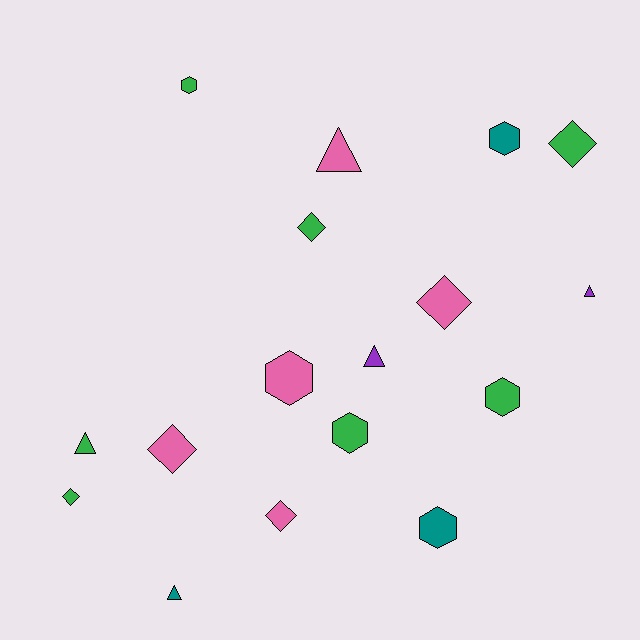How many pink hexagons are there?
There is 1 pink hexagon.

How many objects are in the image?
There are 17 objects.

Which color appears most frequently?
Green, with 7 objects.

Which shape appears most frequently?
Diamond, with 6 objects.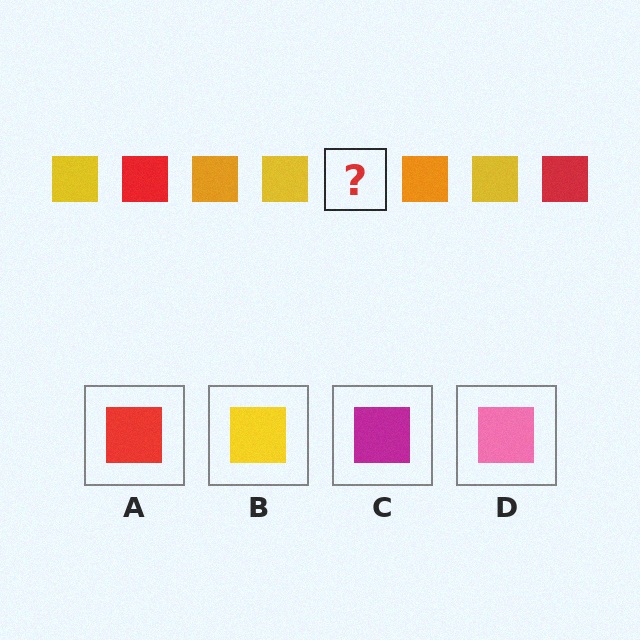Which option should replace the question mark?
Option A.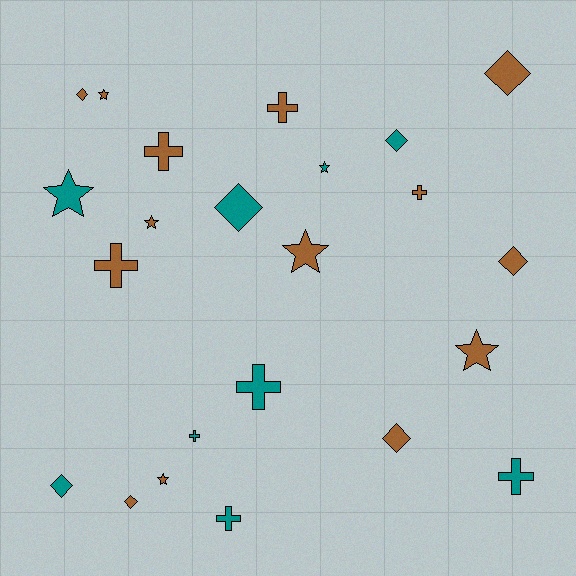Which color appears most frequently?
Brown, with 14 objects.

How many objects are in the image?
There are 23 objects.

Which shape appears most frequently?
Cross, with 8 objects.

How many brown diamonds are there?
There are 5 brown diamonds.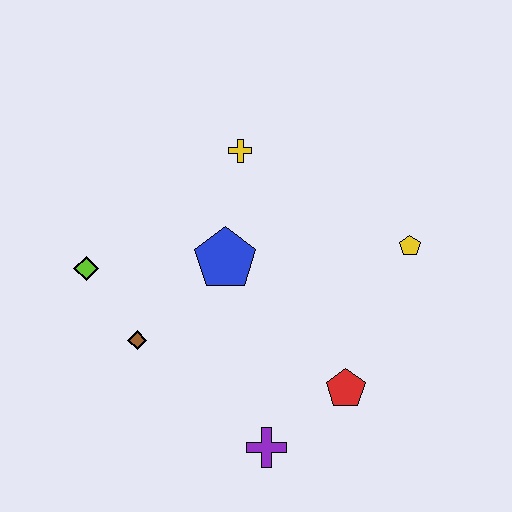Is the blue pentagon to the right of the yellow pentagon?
No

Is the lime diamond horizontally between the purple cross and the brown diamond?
No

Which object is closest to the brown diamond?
The lime diamond is closest to the brown diamond.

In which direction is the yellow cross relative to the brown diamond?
The yellow cross is above the brown diamond.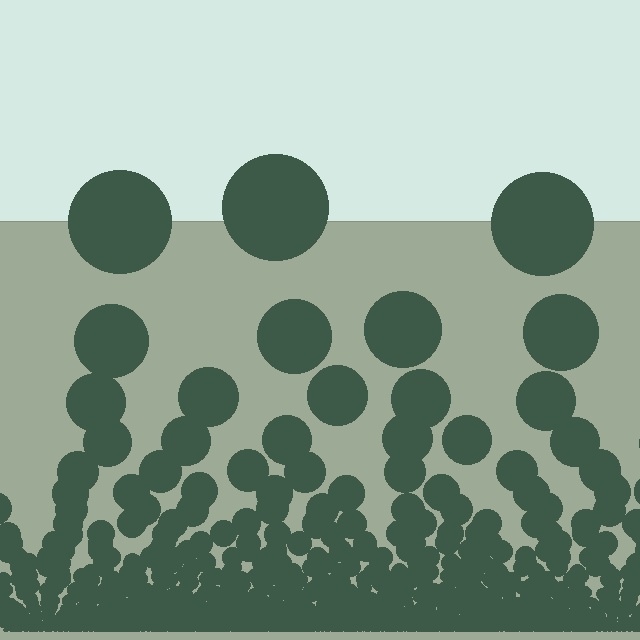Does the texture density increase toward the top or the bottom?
Density increases toward the bottom.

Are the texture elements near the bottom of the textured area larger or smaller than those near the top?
Smaller. The gradient is inverted — elements near the bottom are smaller and denser.